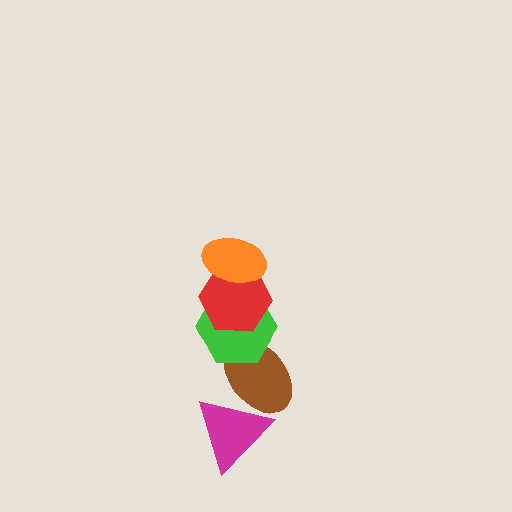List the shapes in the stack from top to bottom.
From top to bottom: the orange ellipse, the red hexagon, the green hexagon, the brown ellipse, the magenta triangle.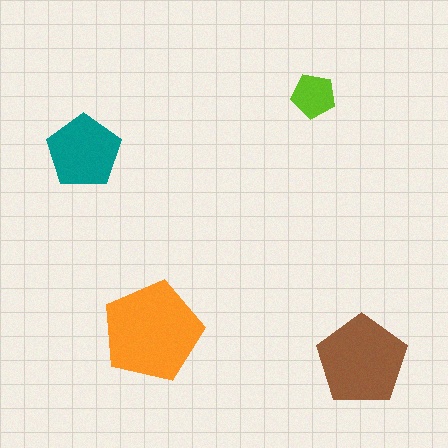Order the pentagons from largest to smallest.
the orange one, the brown one, the teal one, the lime one.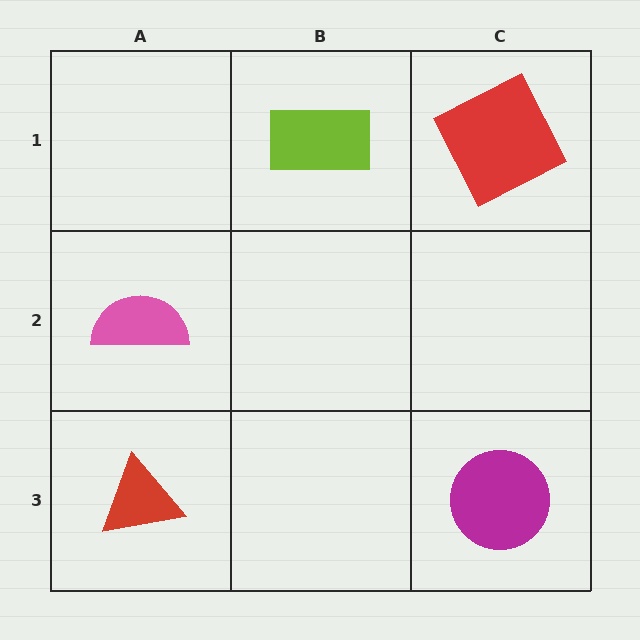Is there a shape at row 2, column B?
No, that cell is empty.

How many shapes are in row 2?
1 shape.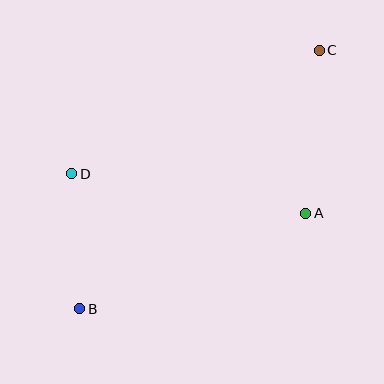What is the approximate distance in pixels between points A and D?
The distance between A and D is approximately 237 pixels.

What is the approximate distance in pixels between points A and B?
The distance between A and B is approximately 246 pixels.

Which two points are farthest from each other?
Points B and C are farthest from each other.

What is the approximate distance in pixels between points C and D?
The distance between C and D is approximately 277 pixels.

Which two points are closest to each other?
Points B and D are closest to each other.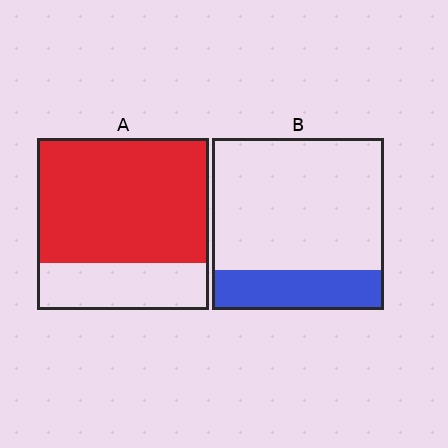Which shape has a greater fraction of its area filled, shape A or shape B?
Shape A.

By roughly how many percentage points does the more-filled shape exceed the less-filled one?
By roughly 50 percentage points (A over B).